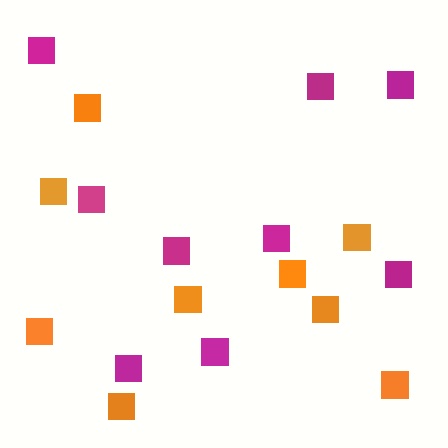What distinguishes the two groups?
There are 2 groups: one group of orange squares (9) and one group of magenta squares (9).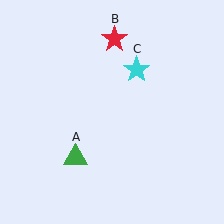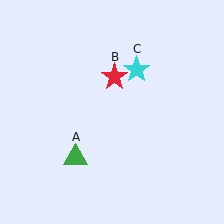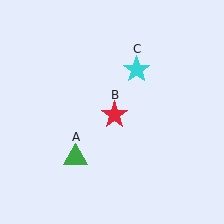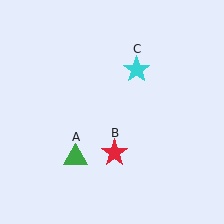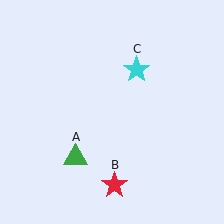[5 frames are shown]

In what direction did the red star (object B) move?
The red star (object B) moved down.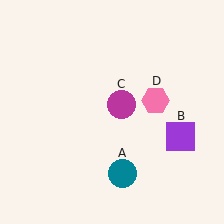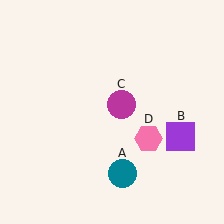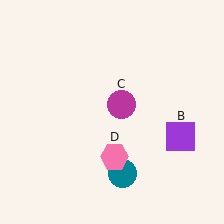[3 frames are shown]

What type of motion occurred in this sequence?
The pink hexagon (object D) rotated clockwise around the center of the scene.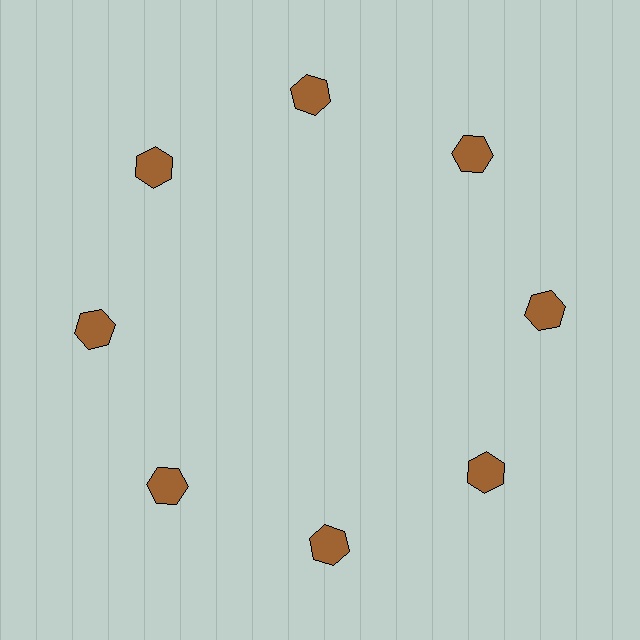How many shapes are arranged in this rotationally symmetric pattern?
There are 8 shapes, arranged in 8 groups of 1.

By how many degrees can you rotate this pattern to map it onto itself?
The pattern maps onto itself every 45 degrees of rotation.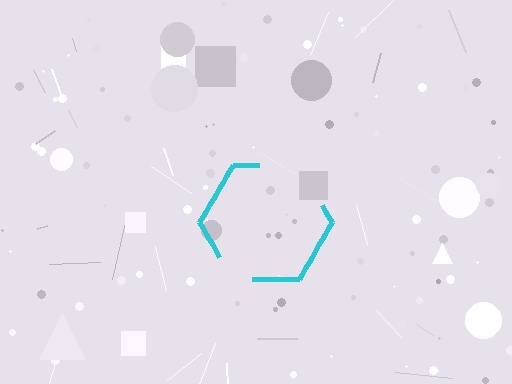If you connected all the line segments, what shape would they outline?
They would outline a hexagon.